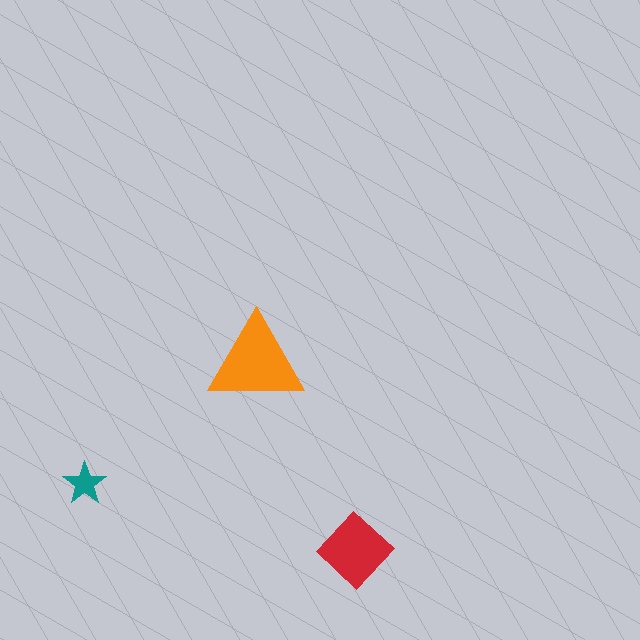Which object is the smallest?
The teal star.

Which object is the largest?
The orange triangle.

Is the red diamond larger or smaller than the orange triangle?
Smaller.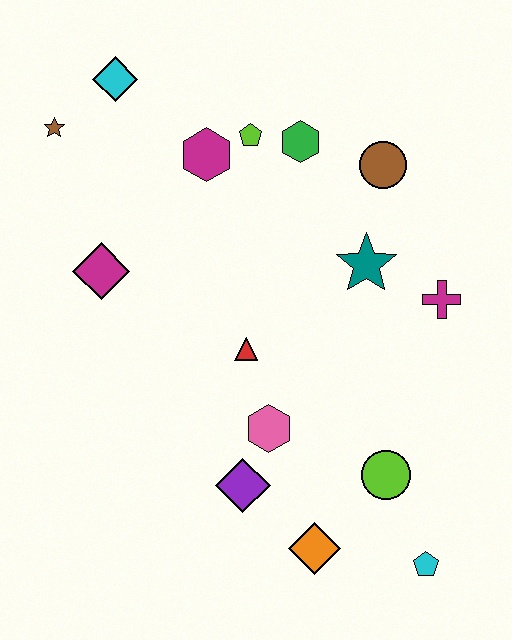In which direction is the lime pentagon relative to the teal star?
The lime pentagon is above the teal star.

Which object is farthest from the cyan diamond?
The cyan pentagon is farthest from the cyan diamond.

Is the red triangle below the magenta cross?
Yes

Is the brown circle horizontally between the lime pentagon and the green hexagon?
No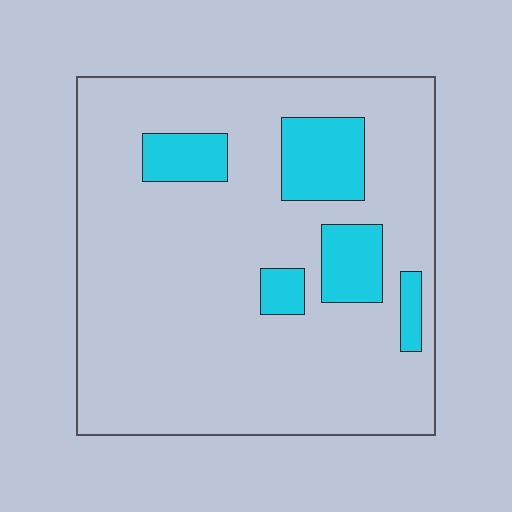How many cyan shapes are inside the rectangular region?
5.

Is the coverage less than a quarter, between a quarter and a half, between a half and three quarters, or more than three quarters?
Less than a quarter.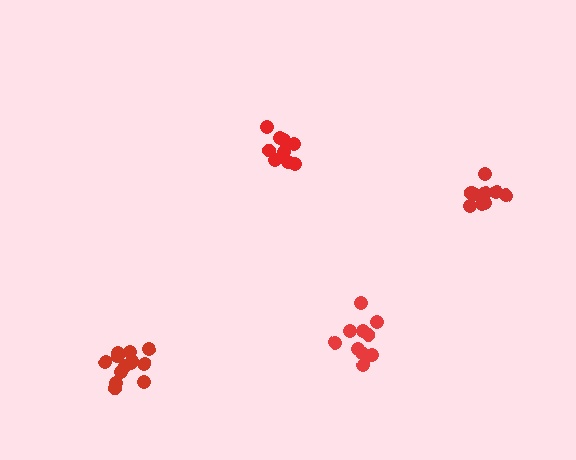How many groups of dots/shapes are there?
There are 4 groups.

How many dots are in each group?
Group 1: 9 dots, Group 2: 9 dots, Group 3: 13 dots, Group 4: 10 dots (41 total).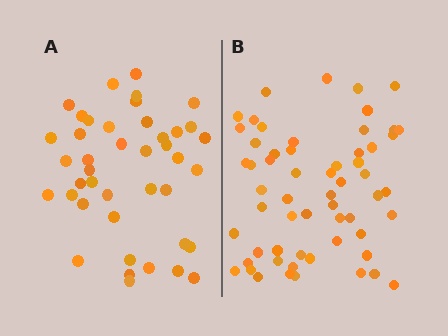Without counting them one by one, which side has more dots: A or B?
Region B (the right region) has more dots.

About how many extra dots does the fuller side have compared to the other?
Region B has approximately 15 more dots than region A.